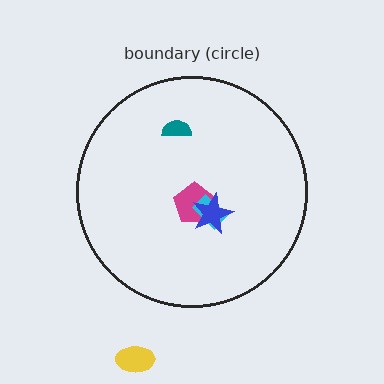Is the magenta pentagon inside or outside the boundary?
Inside.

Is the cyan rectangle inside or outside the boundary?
Inside.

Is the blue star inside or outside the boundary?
Inside.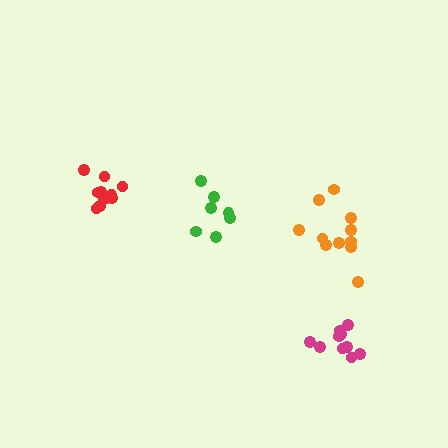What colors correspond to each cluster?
The clusters are colored: green, orange, red, magenta.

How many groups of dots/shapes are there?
There are 4 groups.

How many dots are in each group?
Group 1: 7 dots, Group 2: 11 dots, Group 3: 11 dots, Group 4: 10 dots (39 total).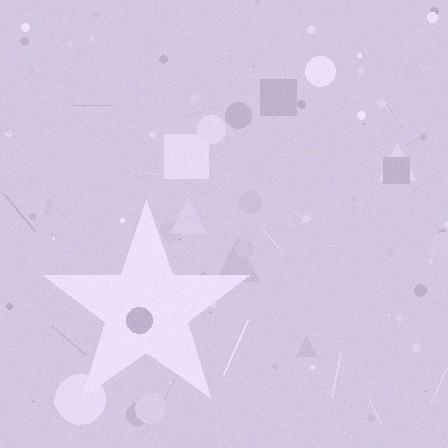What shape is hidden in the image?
A star is hidden in the image.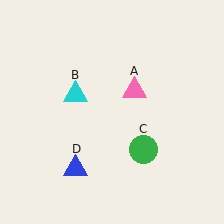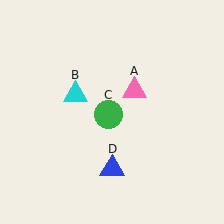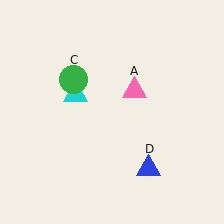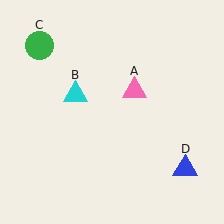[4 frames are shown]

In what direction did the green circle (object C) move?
The green circle (object C) moved up and to the left.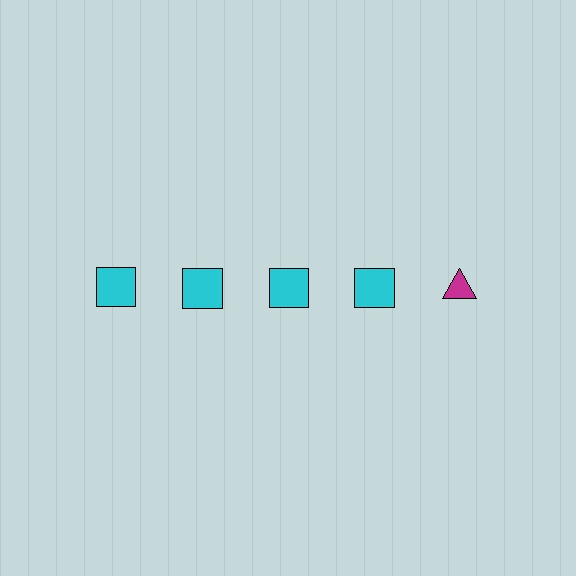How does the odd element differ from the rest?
It differs in both color (magenta instead of cyan) and shape (triangle instead of square).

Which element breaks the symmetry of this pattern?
The magenta triangle in the top row, rightmost column breaks the symmetry. All other shapes are cyan squares.